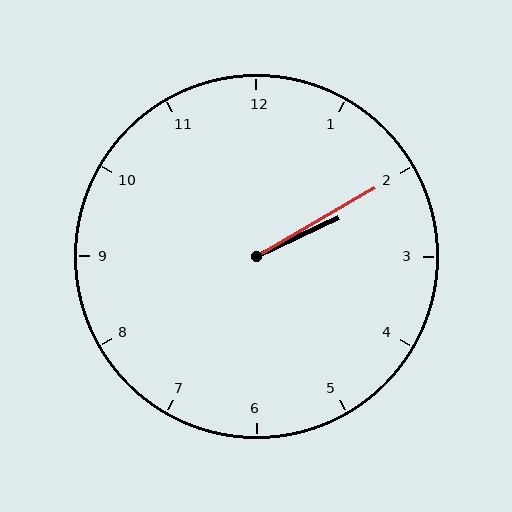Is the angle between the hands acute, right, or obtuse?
It is acute.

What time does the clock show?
2:10.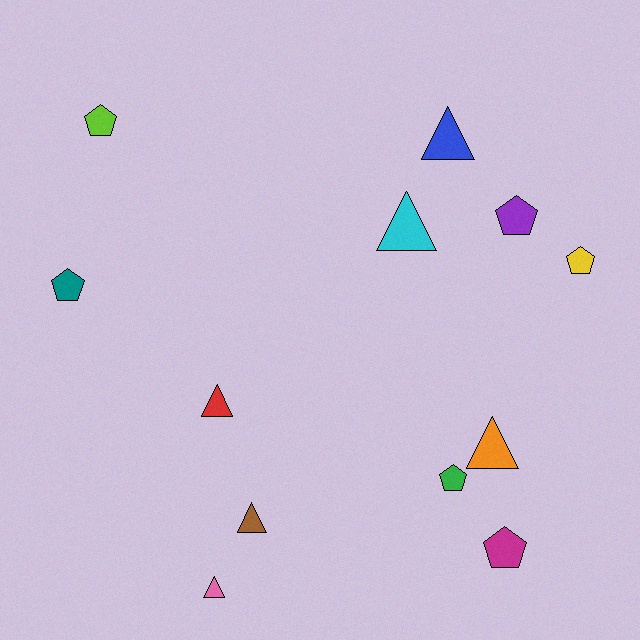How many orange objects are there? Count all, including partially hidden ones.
There is 1 orange object.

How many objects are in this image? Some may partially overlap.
There are 12 objects.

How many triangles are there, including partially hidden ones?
There are 6 triangles.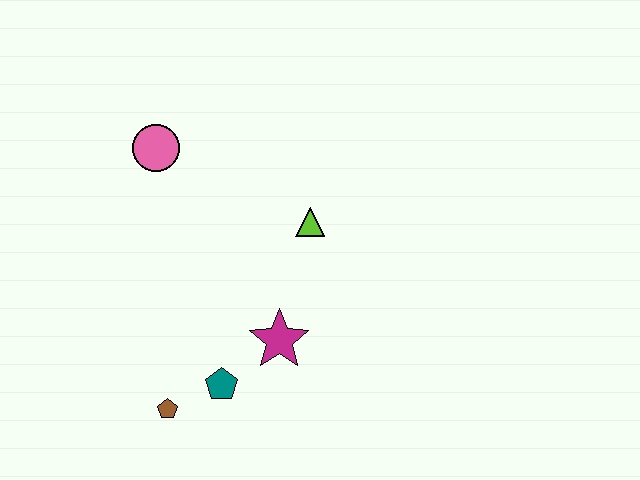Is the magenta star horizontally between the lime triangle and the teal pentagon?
Yes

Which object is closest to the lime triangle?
The magenta star is closest to the lime triangle.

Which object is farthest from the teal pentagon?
The pink circle is farthest from the teal pentagon.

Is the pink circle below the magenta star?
No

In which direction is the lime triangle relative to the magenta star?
The lime triangle is above the magenta star.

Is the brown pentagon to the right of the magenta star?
No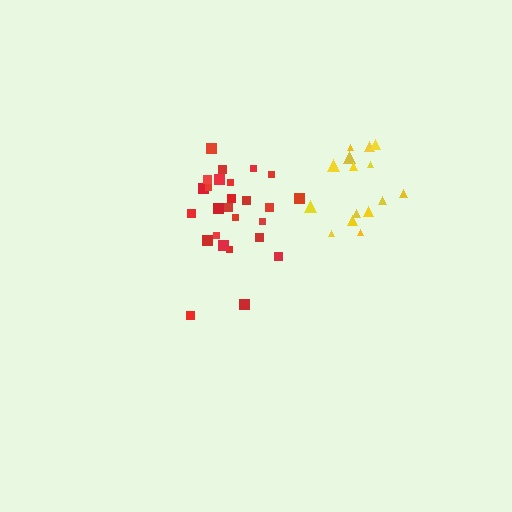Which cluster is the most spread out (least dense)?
Yellow.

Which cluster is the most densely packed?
Red.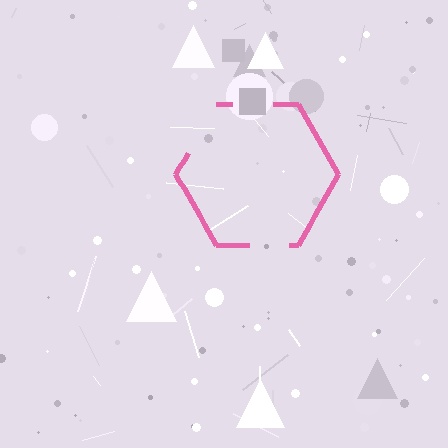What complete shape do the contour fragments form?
The contour fragments form a hexagon.